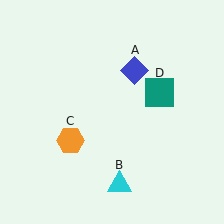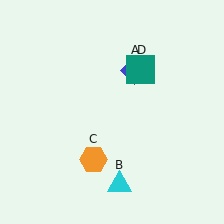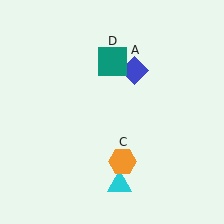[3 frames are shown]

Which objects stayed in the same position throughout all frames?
Blue diamond (object A) and cyan triangle (object B) remained stationary.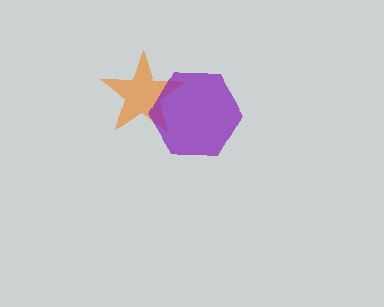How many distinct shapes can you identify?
There are 2 distinct shapes: an orange star, a purple hexagon.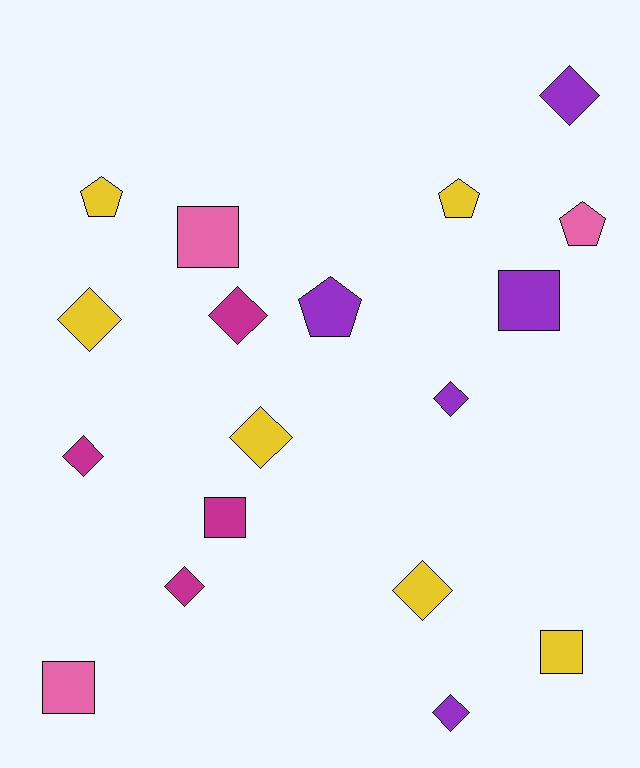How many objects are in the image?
There are 18 objects.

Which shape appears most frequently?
Diamond, with 9 objects.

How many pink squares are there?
There are 2 pink squares.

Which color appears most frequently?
Yellow, with 6 objects.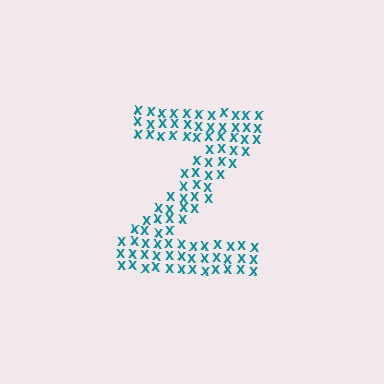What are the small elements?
The small elements are letter X's.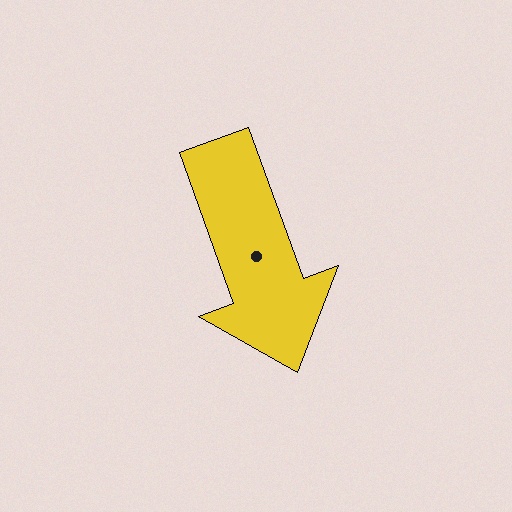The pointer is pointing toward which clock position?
Roughly 5 o'clock.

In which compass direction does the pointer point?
South.